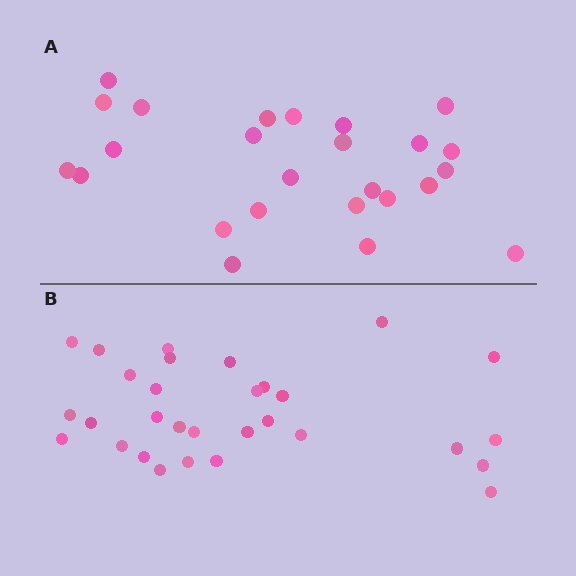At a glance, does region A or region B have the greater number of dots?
Region B (the bottom region) has more dots.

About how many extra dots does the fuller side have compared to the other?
Region B has about 5 more dots than region A.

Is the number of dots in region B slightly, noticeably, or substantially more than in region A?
Region B has only slightly more — the two regions are fairly close. The ratio is roughly 1.2 to 1.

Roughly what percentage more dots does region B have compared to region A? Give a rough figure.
About 20% more.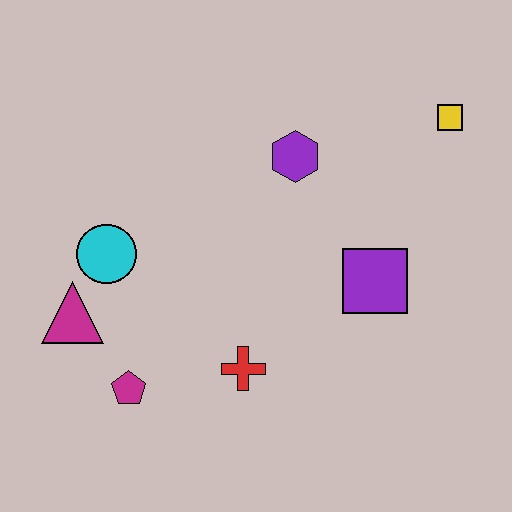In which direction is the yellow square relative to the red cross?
The yellow square is above the red cross.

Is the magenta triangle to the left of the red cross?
Yes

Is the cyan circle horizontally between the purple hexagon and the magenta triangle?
Yes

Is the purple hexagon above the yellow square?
No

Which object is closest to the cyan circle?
The magenta triangle is closest to the cyan circle.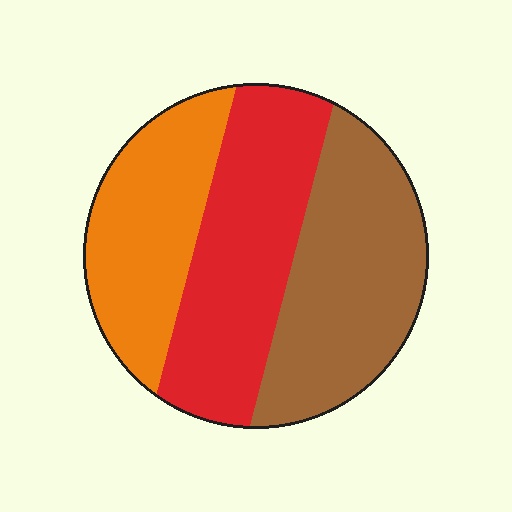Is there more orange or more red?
Red.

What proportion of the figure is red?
Red takes up about three eighths (3/8) of the figure.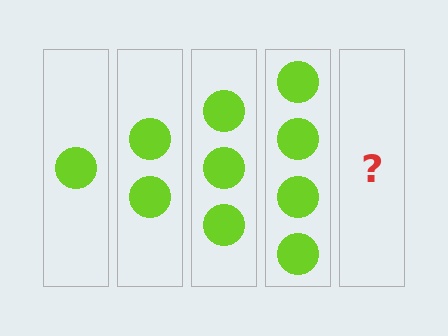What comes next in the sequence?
The next element should be 5 circles.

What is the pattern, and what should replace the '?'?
The pattern is that each step adds one more circle. The '?' should be 5 circles.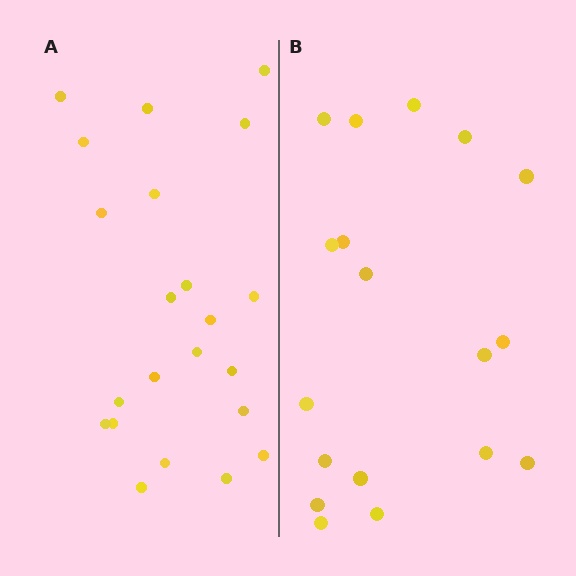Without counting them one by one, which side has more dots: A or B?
Region A (the left region) has more dots.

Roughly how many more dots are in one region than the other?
Region A has about 4 more dots than region B.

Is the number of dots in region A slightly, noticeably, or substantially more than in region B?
Region A has only slightly more — the two regions are fairly close. The ratio is roughly 1.2 to 1.